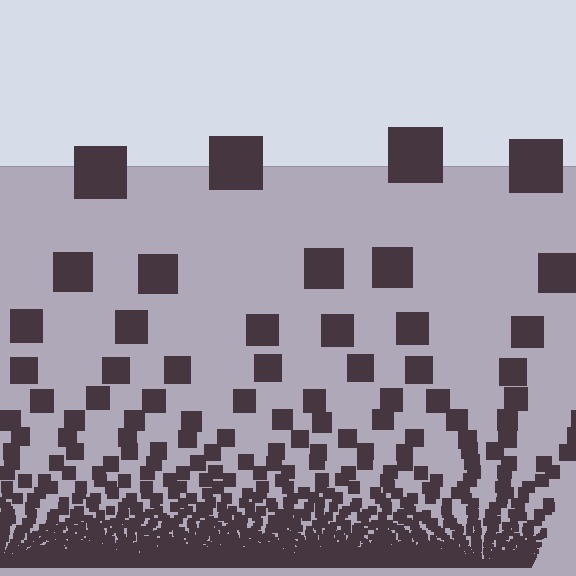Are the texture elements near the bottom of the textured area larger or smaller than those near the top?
Smaller. The gradient is inverted — elements near the bottom are smaller and denser.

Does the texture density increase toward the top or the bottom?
Density increases toward the bottom.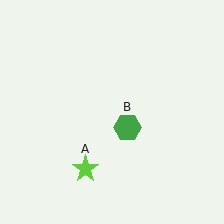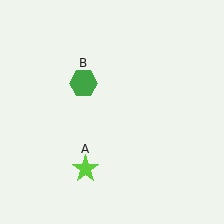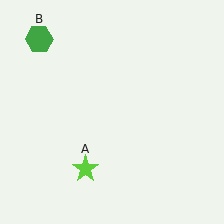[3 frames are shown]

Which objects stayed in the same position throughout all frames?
Lime star (object A) remained stationary.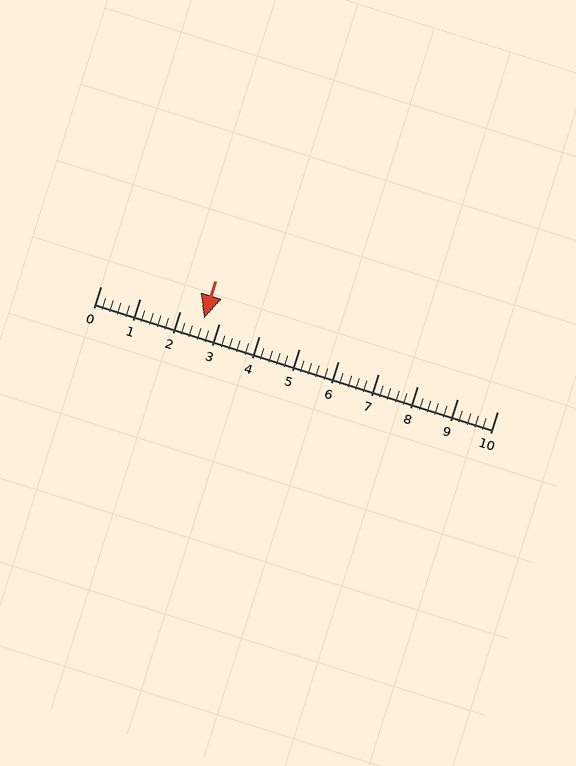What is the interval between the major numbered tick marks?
The major tick marks are spaced 1 units apart.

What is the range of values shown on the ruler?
The ruler shows values from 0 to 10.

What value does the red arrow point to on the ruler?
The red arrow points to approximately 2.6.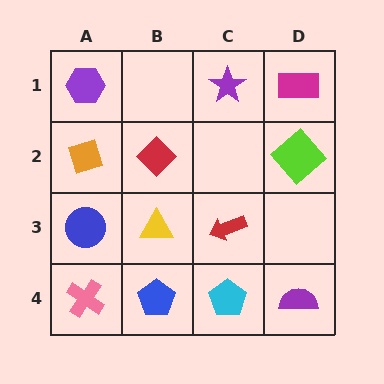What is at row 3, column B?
A yellow triangle.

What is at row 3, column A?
A blue circle.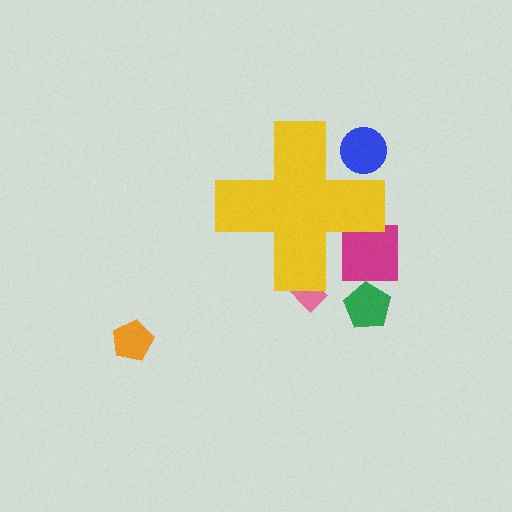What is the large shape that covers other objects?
A yellow cross.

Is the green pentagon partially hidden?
No, the green pentagon is fully visible.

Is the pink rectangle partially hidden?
Yes, the pink rectangle is partially hidden behind the yellow cross.